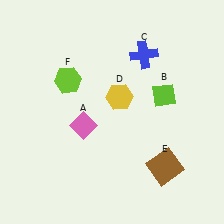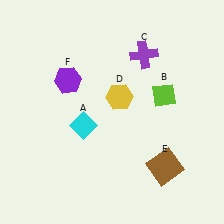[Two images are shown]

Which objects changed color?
A changed from pink to cyan. C changed from blue to purple. F changed from lime to purple.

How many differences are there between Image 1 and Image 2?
There are 3 differences between the two images.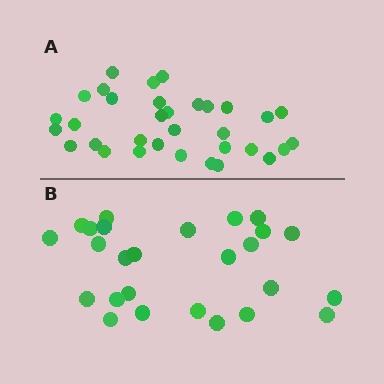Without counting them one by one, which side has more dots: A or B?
Region A (the top region) has more dots.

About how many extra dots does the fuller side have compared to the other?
Region A has roughly 8 or so more dots than region B.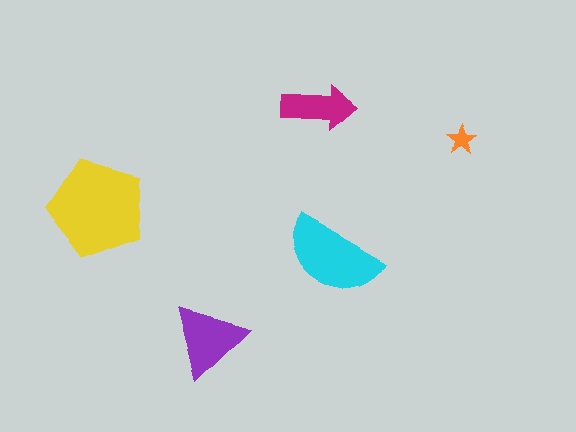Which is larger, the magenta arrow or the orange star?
The magenta arrow.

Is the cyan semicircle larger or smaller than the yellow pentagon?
Smaller.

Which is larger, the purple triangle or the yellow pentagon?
The yellow pentagon.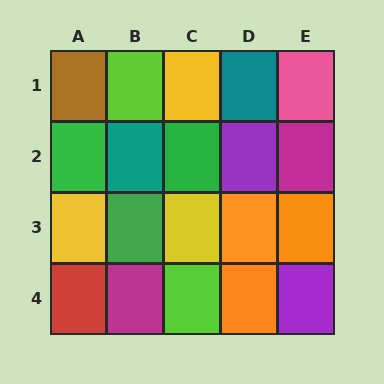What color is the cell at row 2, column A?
Green.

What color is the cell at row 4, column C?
Lime.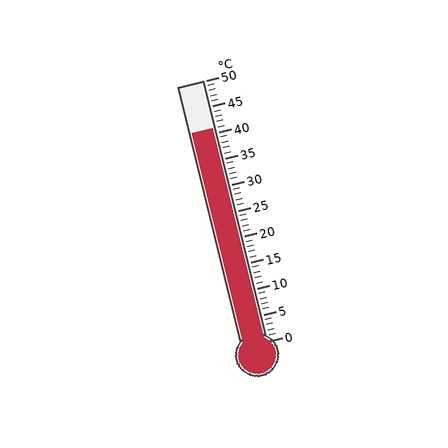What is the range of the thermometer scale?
The thermometer scale ranges from 0°C to 50°C.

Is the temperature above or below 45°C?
The temperature is below 45°C.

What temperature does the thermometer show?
The thermometer shows approximately 41°C.